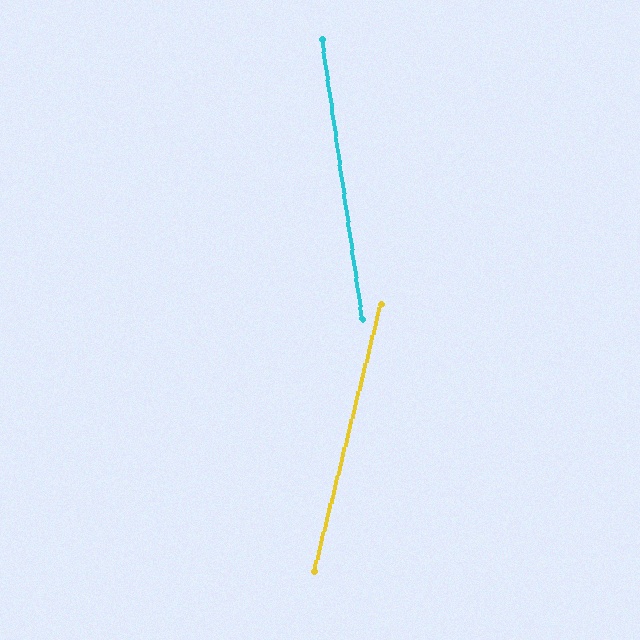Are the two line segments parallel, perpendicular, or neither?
Neither parallel nor perpendicular — they differ by about 22°.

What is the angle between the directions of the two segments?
Approximately 22 degrees.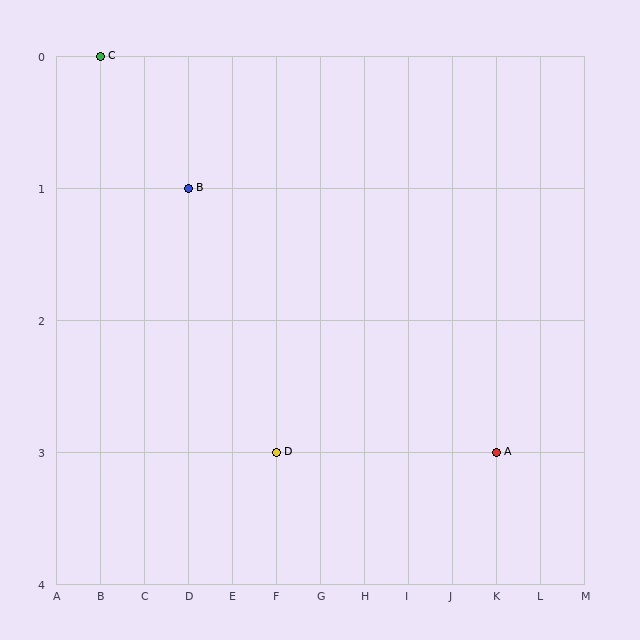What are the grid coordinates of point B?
Point B is at grid coordinates (D, 1).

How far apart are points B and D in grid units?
Points B and D are 2 columns and 2 rows apart (about 2.8 grid units diagonally).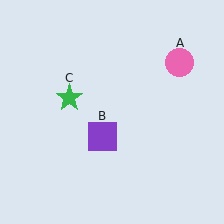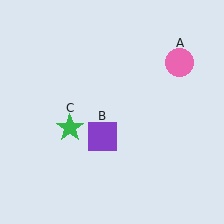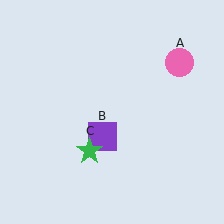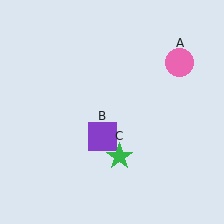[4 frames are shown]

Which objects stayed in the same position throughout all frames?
Pink circle (object A) and purple square (object B) remained stationary.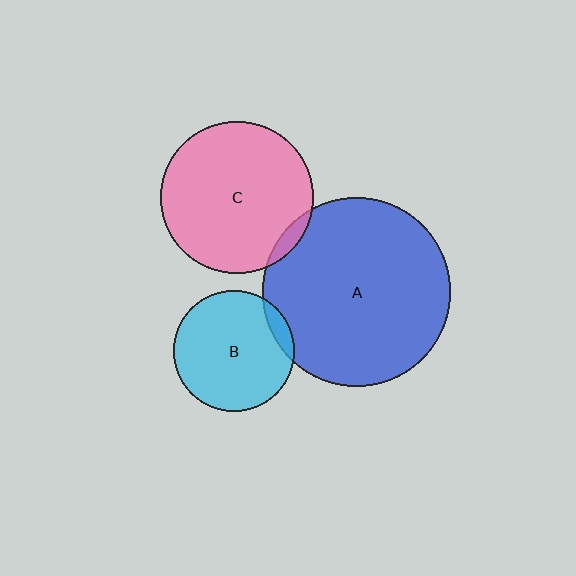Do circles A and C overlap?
Yes.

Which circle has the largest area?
Circle A (blue).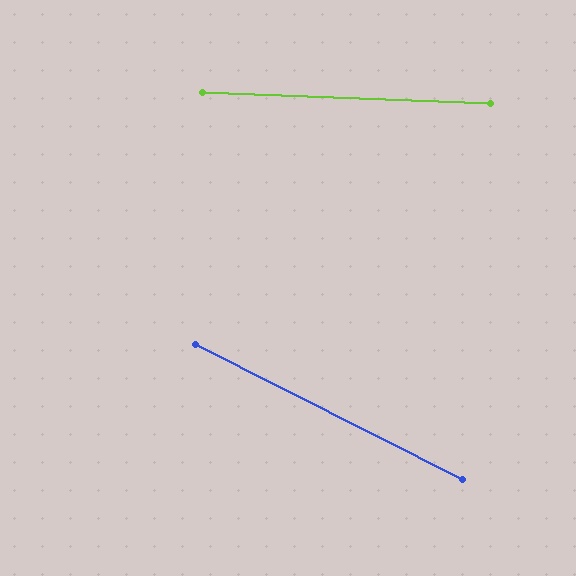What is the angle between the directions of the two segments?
Approximately 25 degrees.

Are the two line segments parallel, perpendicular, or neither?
Neither parallel nor perpendicular — they differ by about 25°.